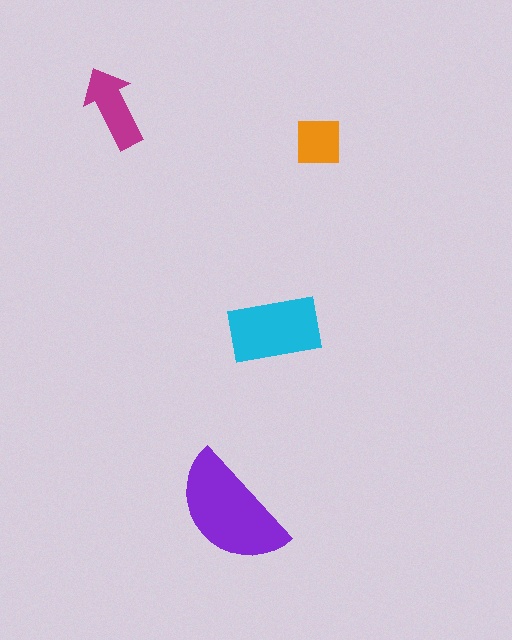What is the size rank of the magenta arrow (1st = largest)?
3rd.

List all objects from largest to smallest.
The purple semicircle, the cyan rectangle, the magenta arrow, the orange square.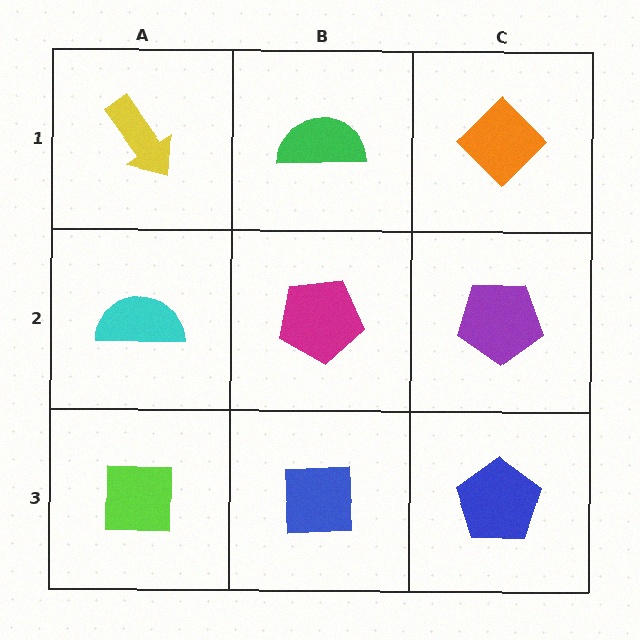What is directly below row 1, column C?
A purple pentagon.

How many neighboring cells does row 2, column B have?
4.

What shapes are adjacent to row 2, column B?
A green semicircle (row 1, column B), a blue square (row 3, column B), a cyan semicircle (row 2, column A), a purple pentagon (row 2, column C).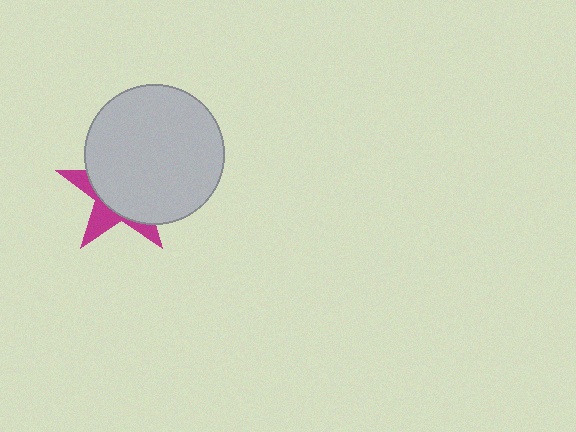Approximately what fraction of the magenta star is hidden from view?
Roughly 69% of the magenta star is hidden behind the light gray circle.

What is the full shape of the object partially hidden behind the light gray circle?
The partially hidden object is a magenta star.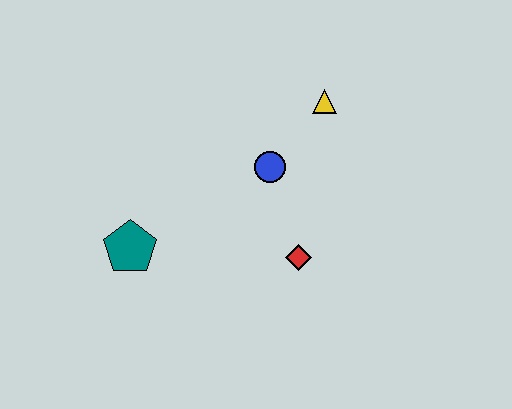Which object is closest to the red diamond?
The blue circle is closest to the red diamond.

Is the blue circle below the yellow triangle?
Yes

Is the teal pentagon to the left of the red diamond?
Yes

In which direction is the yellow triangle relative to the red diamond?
The yellow triangle is above the red diamond.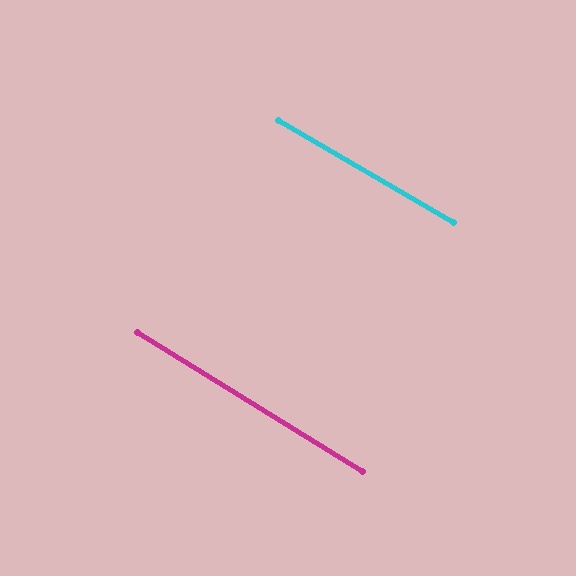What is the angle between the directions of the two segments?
Approximately 2 degrees.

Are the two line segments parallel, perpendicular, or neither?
Parallel — their directions differ by only 1.5°.